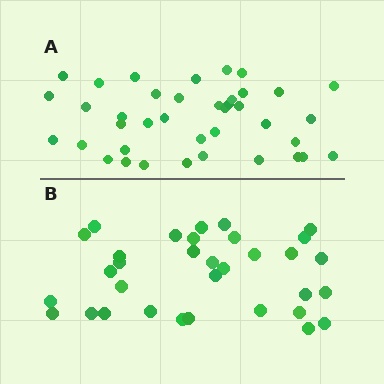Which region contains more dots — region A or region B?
Region A (the top region) has more dots.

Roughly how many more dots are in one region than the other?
Region A has about 6 more dots than region B.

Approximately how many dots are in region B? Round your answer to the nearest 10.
About 30 dots. (The exact count is 33, which rounds to 30.)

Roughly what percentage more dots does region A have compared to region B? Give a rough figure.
About 20% more.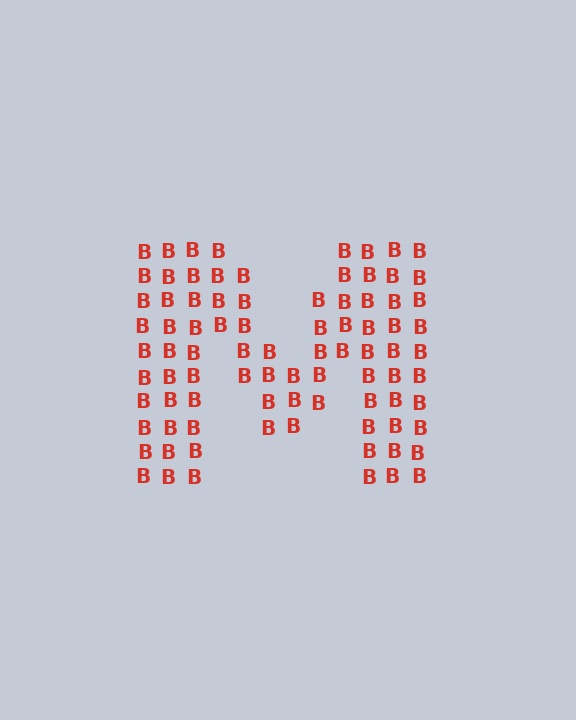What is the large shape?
The large shape is the letter M.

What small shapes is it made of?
It is made of small letter B's.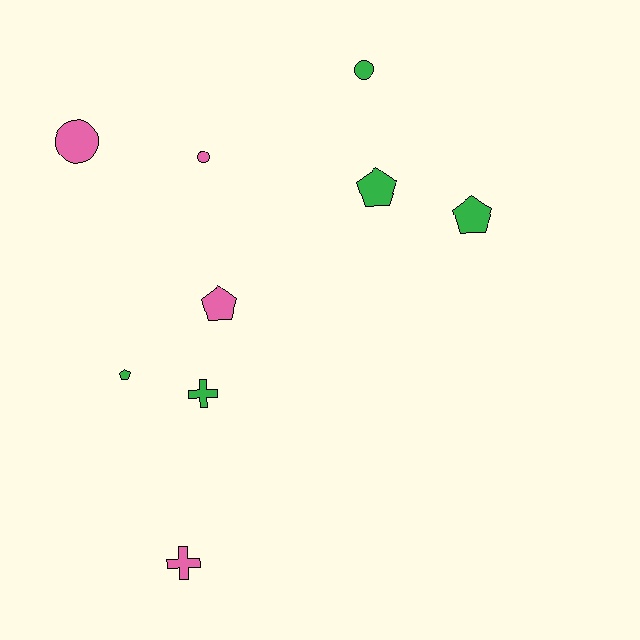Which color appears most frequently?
Green, with 5 objects.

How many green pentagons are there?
There are 3 green pentagons.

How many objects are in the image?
There are 9 objects.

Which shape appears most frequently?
Pentagon, with 4 objects.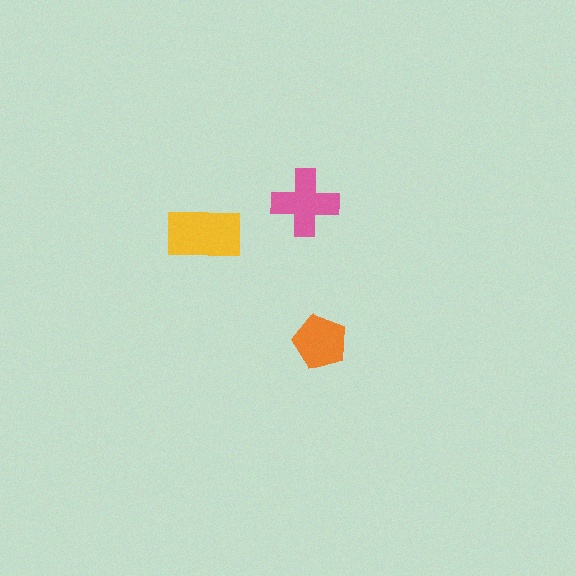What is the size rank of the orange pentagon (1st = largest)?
3rd.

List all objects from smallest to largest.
The orange pentagon, the pink cross, the yellow rectangle.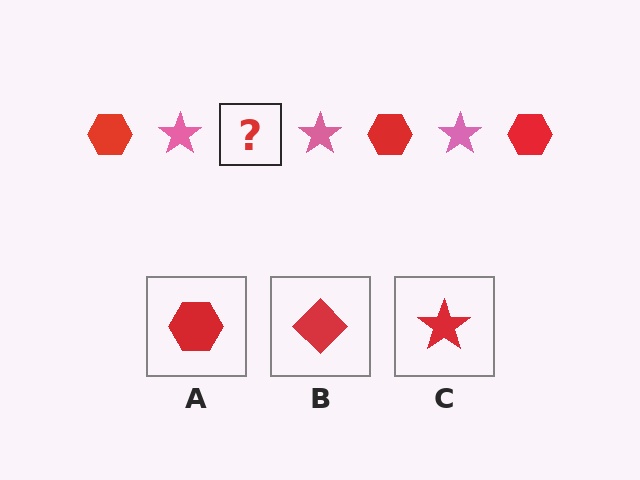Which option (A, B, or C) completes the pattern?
A.